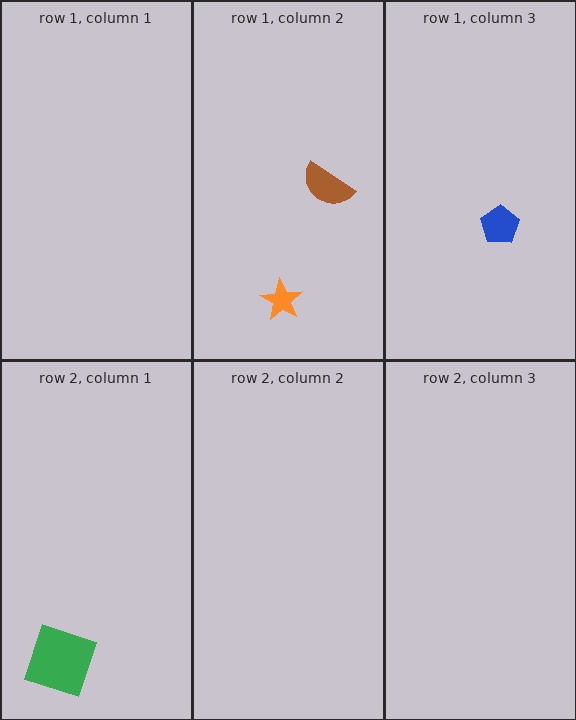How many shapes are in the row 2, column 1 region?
1.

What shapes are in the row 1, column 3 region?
The blue pentagon.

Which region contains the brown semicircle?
The row 1, column 2 region.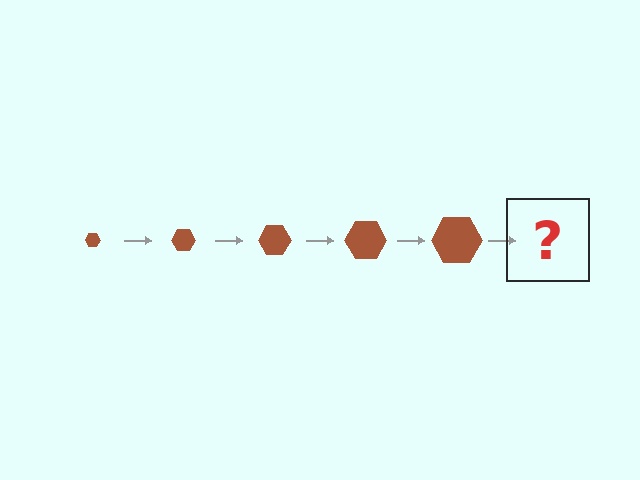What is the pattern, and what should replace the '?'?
The pattern is that the hexagon gets progressively larger each step. The '?' should be a brown hexagon, larger than the previous one.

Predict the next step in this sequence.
The next step is a brown hexagon, larger than the previous one.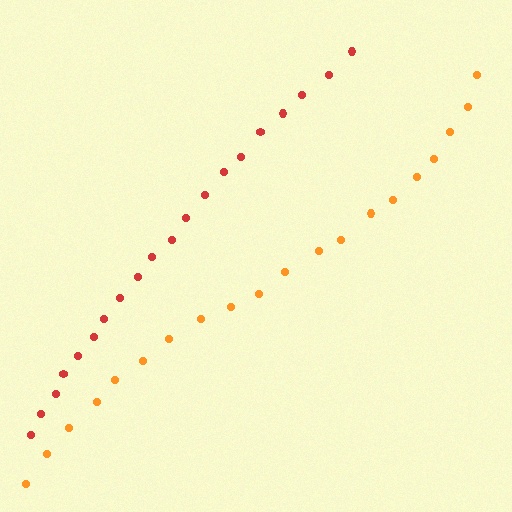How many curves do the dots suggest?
There are 2 distinct paths.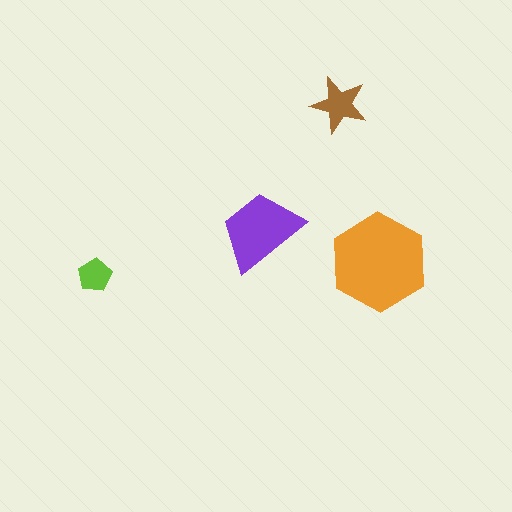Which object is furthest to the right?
The orange hexagon is rightmost.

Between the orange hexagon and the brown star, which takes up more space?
The orange hexagon.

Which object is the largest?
The orange hexagon.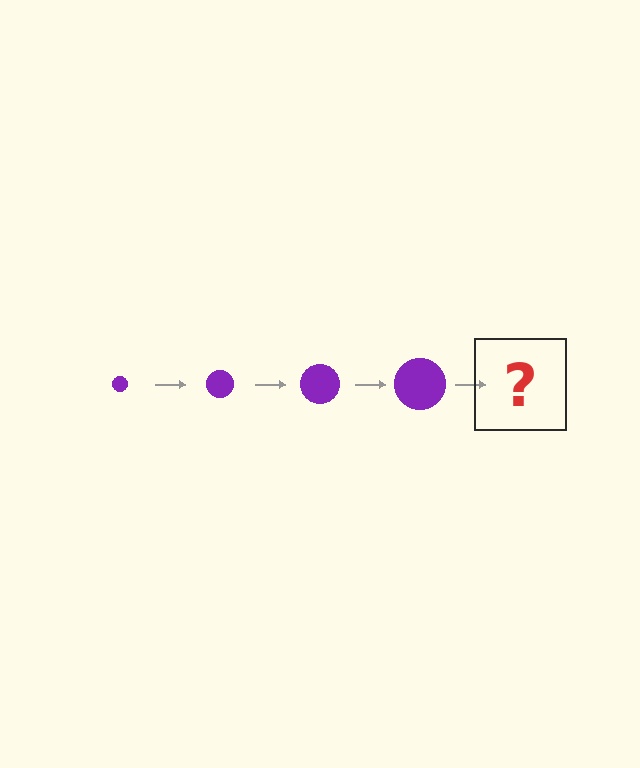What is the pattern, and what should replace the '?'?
The pattern is that the circle gets progressively larger each step. The '?' should be a purple circle, larger than the previous one.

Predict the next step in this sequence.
The next step is a purple circle, larger than the previous one.